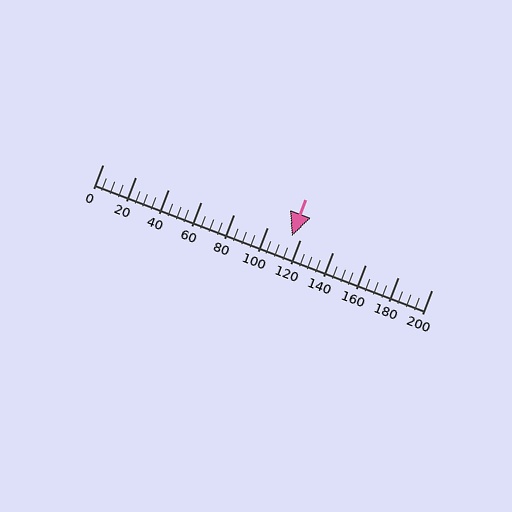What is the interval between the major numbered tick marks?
The major tick marks are spaced 20 units apart.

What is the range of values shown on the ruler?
The ruler shows values from 0 to 200.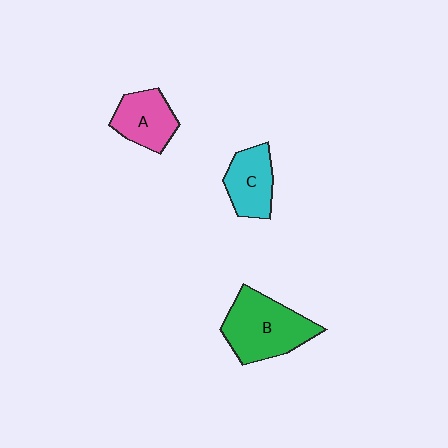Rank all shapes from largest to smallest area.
From largest to smallest: B (green), A (pink), C (cyan).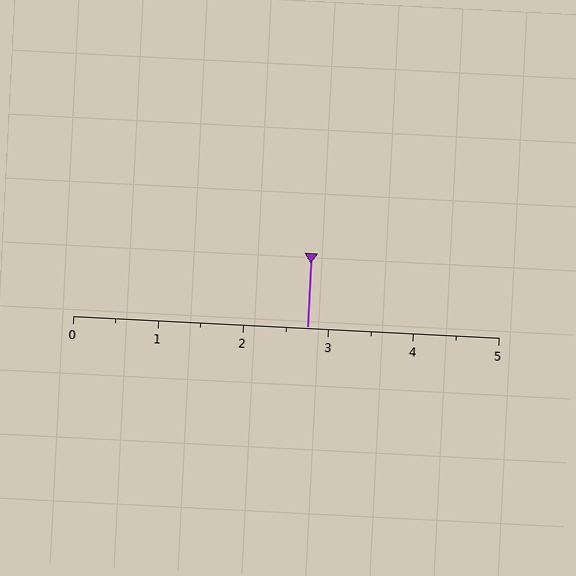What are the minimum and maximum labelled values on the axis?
The axis runs from 0 to 5.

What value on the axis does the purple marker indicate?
The marker indicates approximately 2.8.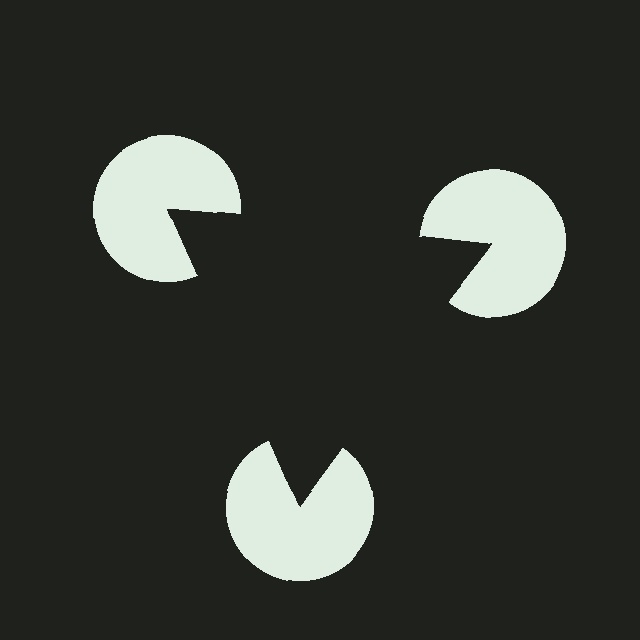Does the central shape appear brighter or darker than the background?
It typically appears slightly darker than the background, even though no actual brightness change is drawn.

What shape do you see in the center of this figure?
An illusory triangle — its edges are inferred from the aligned wedge cuts in the pac-man discs, not physically drawn.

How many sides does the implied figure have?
3 sides.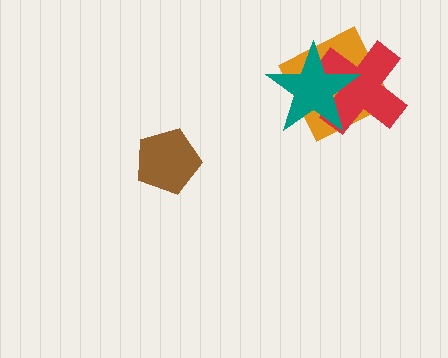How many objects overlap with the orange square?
2 objects overlap with the orange square.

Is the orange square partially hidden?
Yes, it is partially covered by another shape.